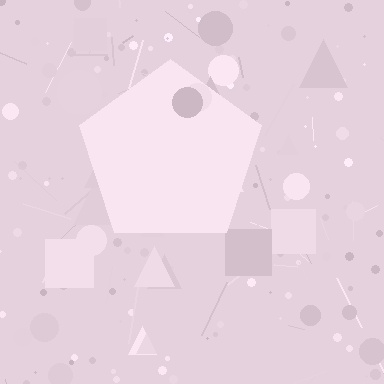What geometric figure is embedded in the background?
A pentagon is embedded in the background.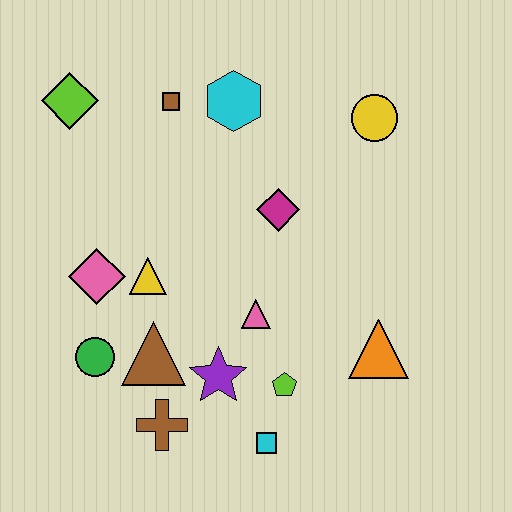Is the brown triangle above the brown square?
No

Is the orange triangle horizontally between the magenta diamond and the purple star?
No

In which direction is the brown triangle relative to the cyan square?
The brown triangle is to the left of the cyan square.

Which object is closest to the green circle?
The brown triangle is closest to the green circle.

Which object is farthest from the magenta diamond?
The brown cross is farthest from the magenta diamond.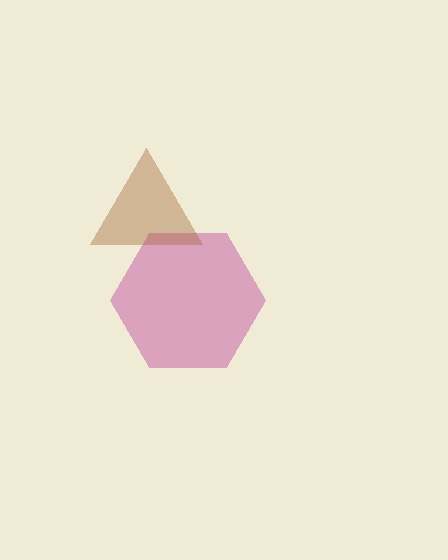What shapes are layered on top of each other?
The layered shapes are: a magenta hexagon, a brown triangle.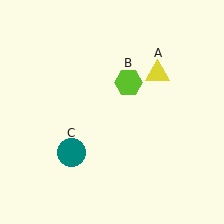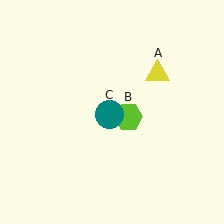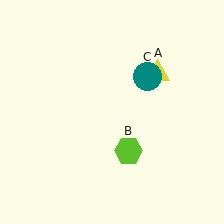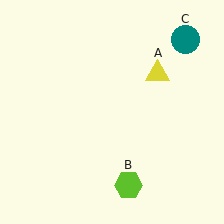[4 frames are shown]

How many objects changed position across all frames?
2 objects changed position: lime hexagon (object B), teal circle (object C).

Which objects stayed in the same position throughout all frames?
Yellow triangle (object A) remained stationary.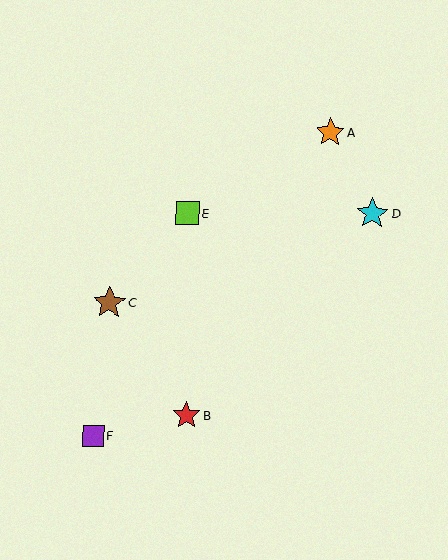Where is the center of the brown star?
The center of the brown star is at (109, 303).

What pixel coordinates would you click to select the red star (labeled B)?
Click at (186, 415) to select the red star B.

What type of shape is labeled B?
Shape B is a red star.